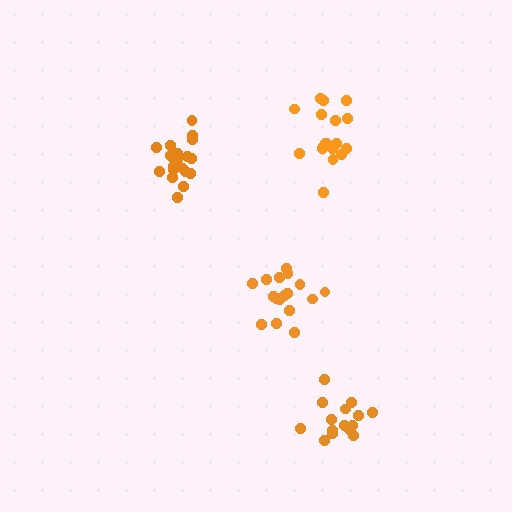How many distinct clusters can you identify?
There are 4 distinct clusters.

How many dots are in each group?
Group 1: 17 dots, Group 2: 18 dots, Group 3: 21 dots, Group 4: 15 dots (71 total).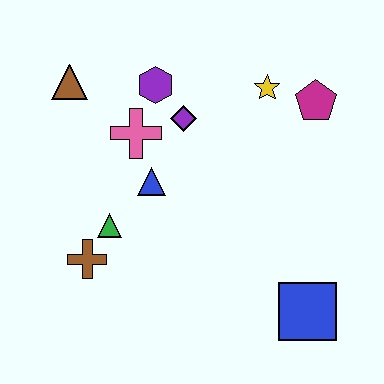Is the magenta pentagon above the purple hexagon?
No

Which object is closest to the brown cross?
The green triangle is closest to the brown cross.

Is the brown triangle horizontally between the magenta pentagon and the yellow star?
No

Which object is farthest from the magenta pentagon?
The brown cross is farthest from the magenta pentagon.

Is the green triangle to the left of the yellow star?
Yes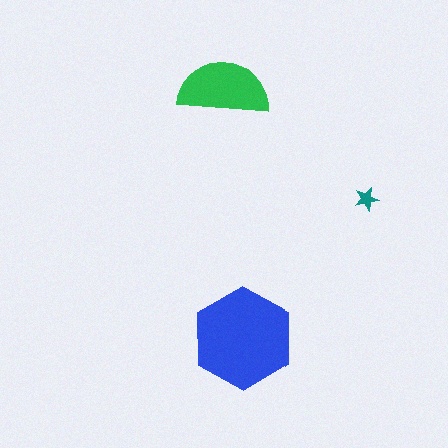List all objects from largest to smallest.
The blue hexagon, the green semicircle, the teal star.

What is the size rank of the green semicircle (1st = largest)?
2nd.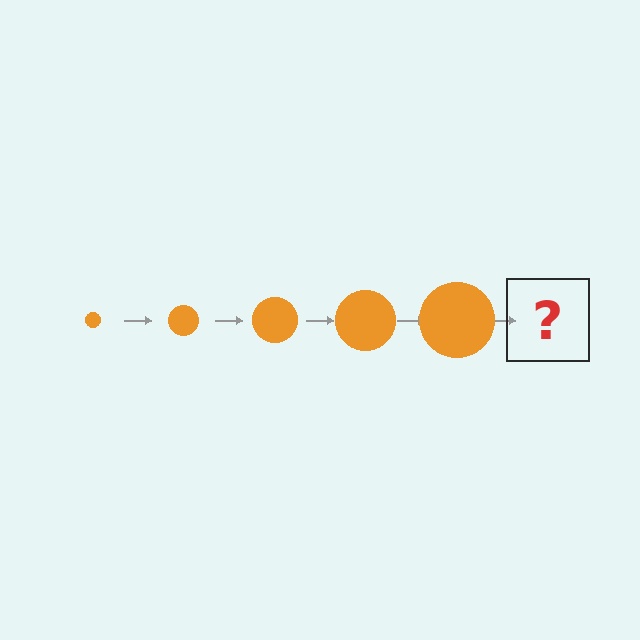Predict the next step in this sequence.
The next step is an orange circle, larger than the previous one.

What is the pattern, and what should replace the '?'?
The pattern is that the circle gets progressively larger each step. The '?' should be an orange circle, larger than the previous one.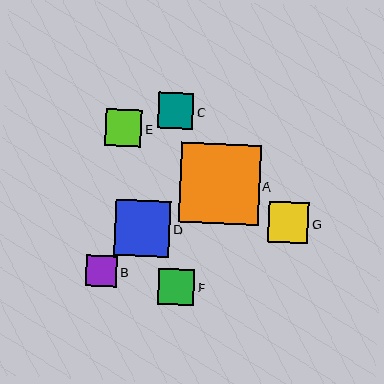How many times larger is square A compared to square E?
Square A is approximately 2.2 times the size of square E.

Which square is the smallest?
Square B is the smallest with a size of approximately 31 pixels.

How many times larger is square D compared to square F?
Square D is approximately 1.6 times the size of square F.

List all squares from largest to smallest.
From largest to smallest: A, D, G, E, F, C, B.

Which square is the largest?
Square A is the largest with a size of approximately 80 pixels.